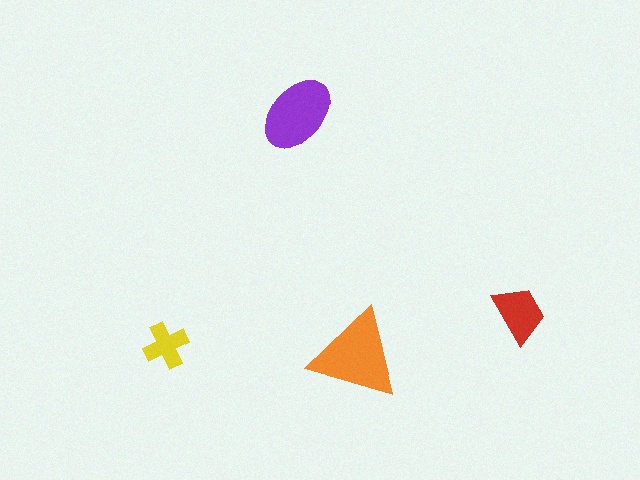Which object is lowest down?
The orange triangle is bottommost.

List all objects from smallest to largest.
The yellow cross, the red trapezoid, the purple ellipse, the orange triangle.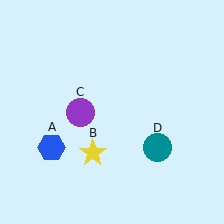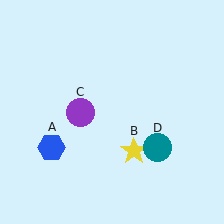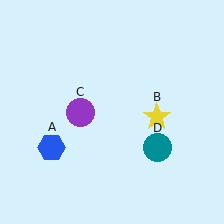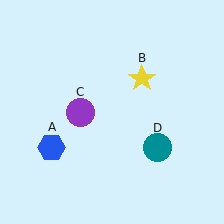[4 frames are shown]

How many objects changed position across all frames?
1 object changed position: yellow star (object B).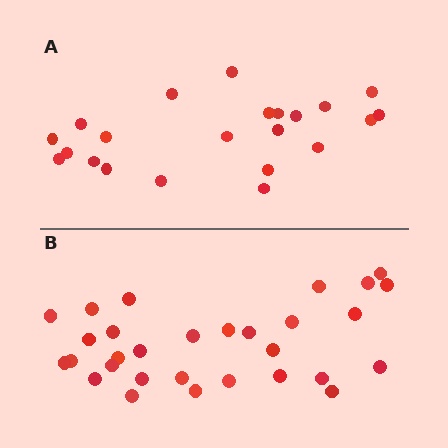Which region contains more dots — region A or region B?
Region B (the bottom region) has more dots.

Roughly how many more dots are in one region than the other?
Region B has roughly 8 or so more dots than region A.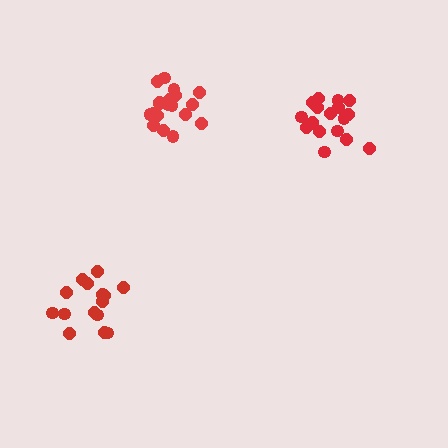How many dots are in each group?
Group 1: 15 dots, Group 2: 19 dots, Group 3: 17 dots (51 total).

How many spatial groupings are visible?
There are 3 spatial groupings.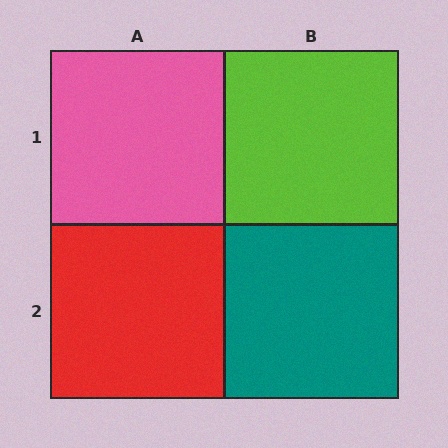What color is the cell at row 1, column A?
Pink.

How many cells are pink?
1 cell is pink.